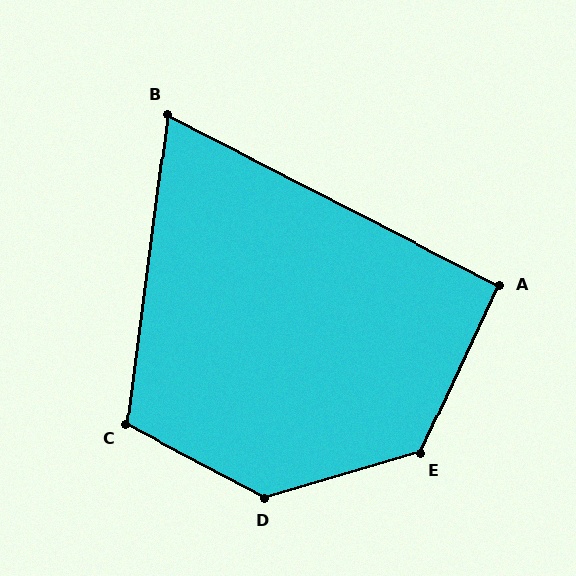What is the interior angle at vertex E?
Approximately 132 degrees (obtuse).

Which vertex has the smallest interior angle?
B, at approximately 70 degrees.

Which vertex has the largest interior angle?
D, at approximately 136 degrees.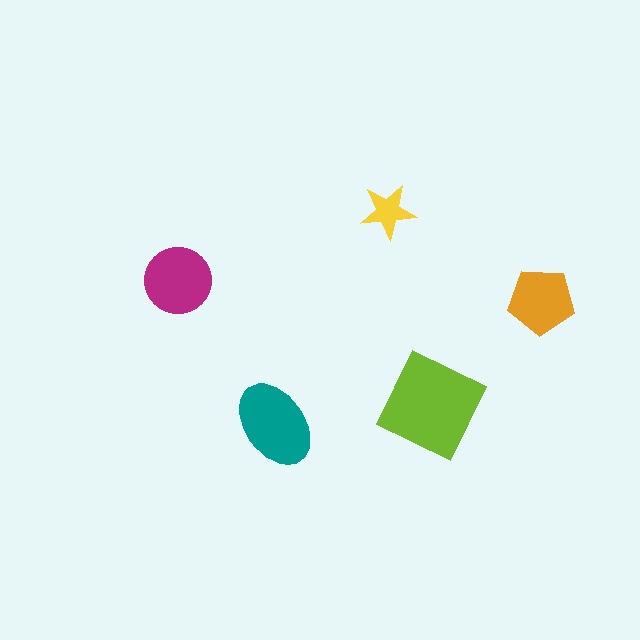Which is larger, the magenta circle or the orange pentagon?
The magenta circle.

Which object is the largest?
The lime square.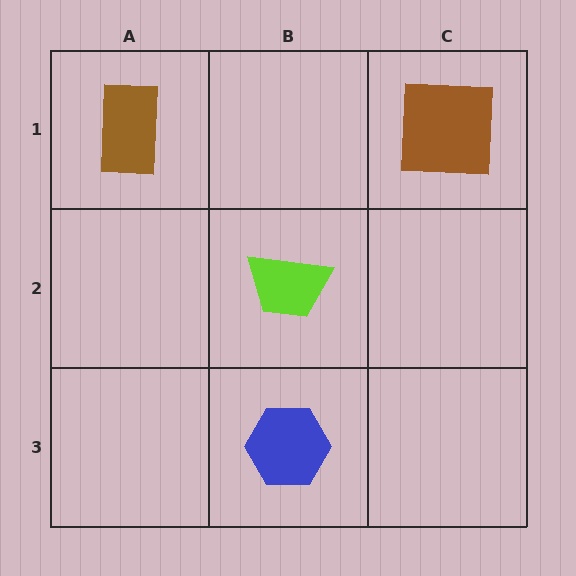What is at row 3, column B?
A blue hexagon.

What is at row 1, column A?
A brown rectangle.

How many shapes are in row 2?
1 shape.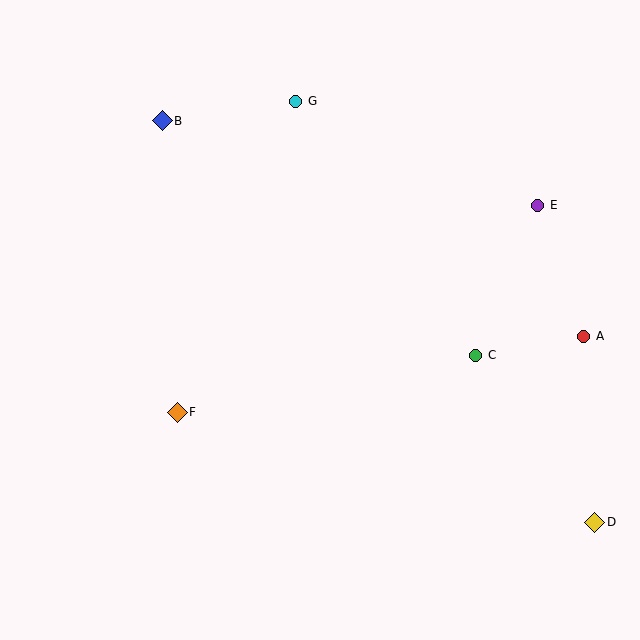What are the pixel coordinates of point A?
Point A is at (584, 336).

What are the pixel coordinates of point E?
Point E is at (538, 205).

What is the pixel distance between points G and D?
The distance between G and D is 517 pixels.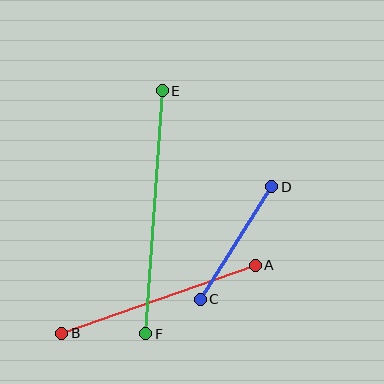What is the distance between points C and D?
The distance is approximately 134 pixels.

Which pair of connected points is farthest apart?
Points E and F are farthest apart.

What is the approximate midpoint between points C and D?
The midpoint is at approximately (236, 243) pixels.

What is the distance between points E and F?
The distance is approximately 244 pixels.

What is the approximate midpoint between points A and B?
The midpoint is at approximately (159, 299) pixels.